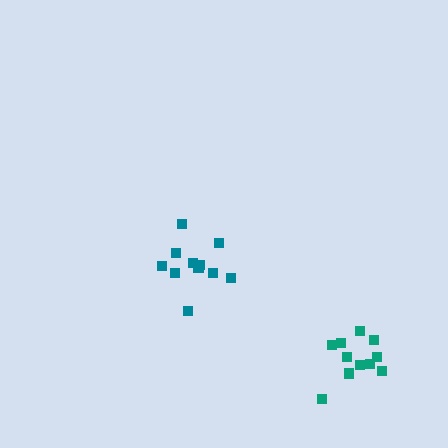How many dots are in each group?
Group 1: 11 dots, Group 2: 11 dots (22 total).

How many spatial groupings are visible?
There are 2 spatial groupings.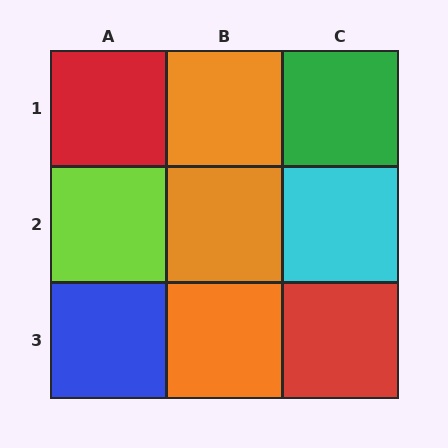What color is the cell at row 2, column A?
Lime.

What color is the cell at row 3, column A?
Blue.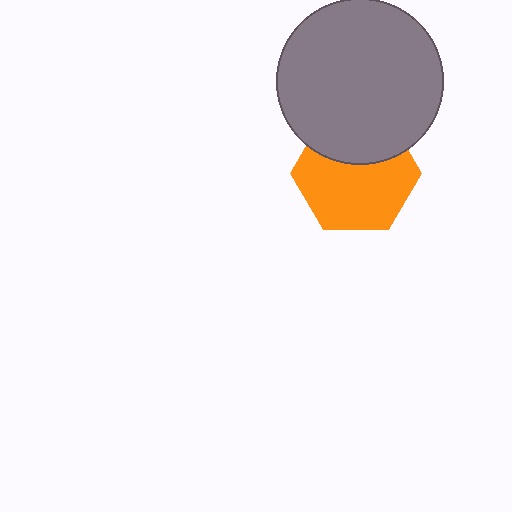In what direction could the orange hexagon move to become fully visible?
The orange hexagon could move down. That would shift it out from behind the gray circle entirely.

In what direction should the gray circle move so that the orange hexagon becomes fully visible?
The gray circle should move up. That is the shortest direction to clear the overlap and leave the orange hexagon fully visible.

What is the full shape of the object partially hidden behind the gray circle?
The partially hidden object is an orange hexagon.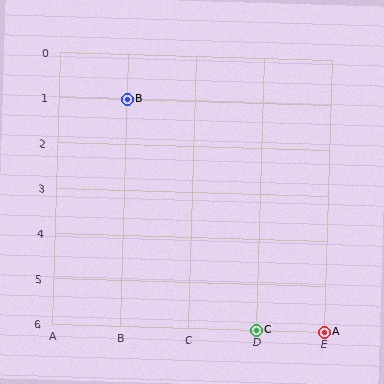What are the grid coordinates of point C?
Point C is at grid coordinates (D, 6).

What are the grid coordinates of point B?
Point B is at grid coordinates (B, 1).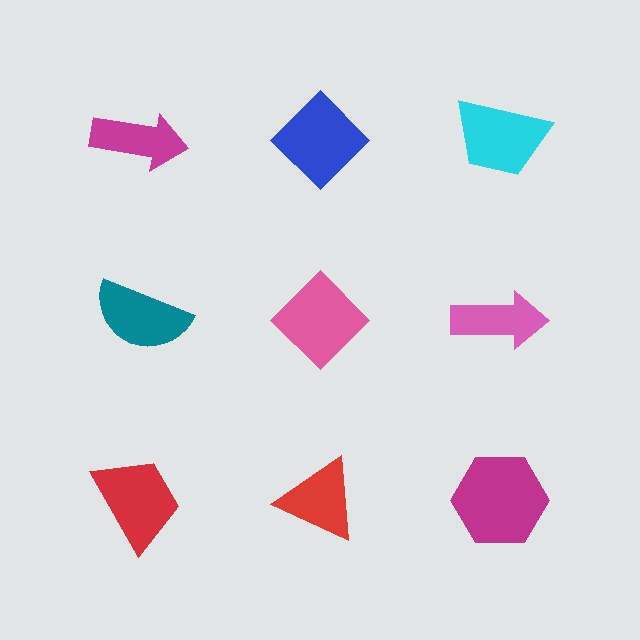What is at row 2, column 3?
A pink arrow.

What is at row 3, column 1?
A red trapezoid.